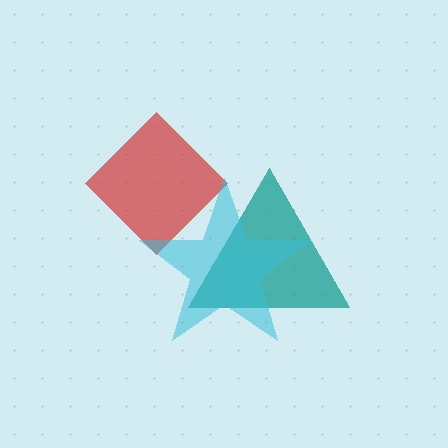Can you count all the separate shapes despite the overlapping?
Yes, there are 3 separate shapes.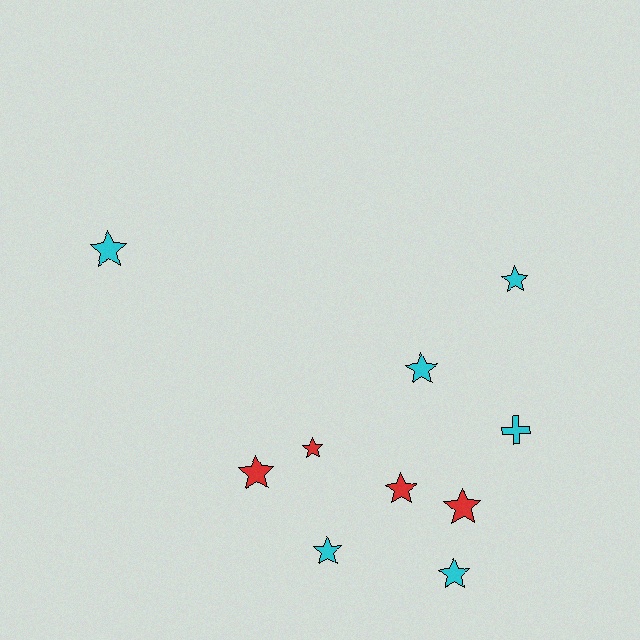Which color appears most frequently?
Cyan, with 6 objects.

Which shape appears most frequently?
Star, with 9 objects.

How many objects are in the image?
There are 10 objects.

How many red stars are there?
There are 4 red stars.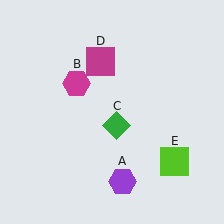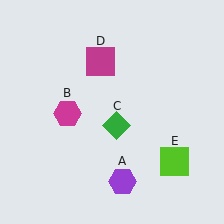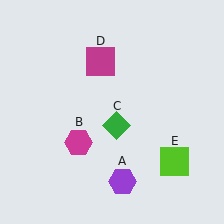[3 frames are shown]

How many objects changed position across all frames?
1 object changed position: magenta hexagon (object B).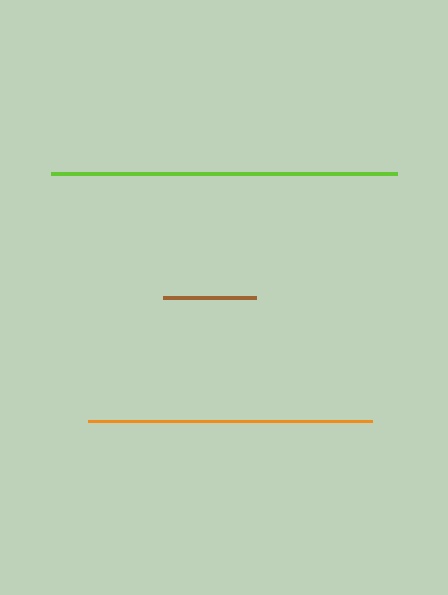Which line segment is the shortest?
The brown line is the shortest at approximately 94 pixels.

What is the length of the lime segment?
The lime segment is approximately 347 pixels long.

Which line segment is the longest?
The lime line is the longest at approximately 347 pixels.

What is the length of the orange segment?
The orange segment is approximately 284 pixels long.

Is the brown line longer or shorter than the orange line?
The orange line is longer than the brown line.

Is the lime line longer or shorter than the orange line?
The lime line is longer than the orange line.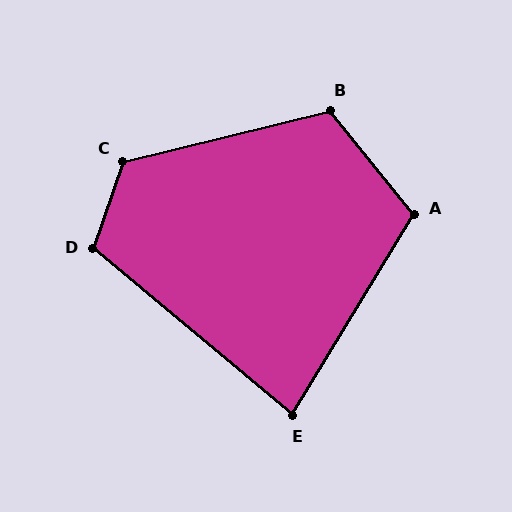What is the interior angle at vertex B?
Approximately 115 degrees (obtuse).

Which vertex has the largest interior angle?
C, at approximately 123 degrees.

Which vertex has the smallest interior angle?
E, at approximately 81 degrees.